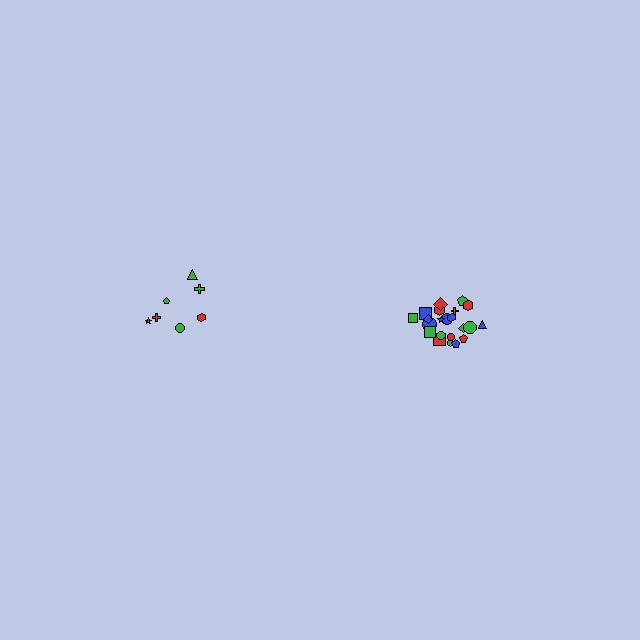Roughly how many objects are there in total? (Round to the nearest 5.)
Roughly 30 objects in total.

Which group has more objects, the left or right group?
The right group.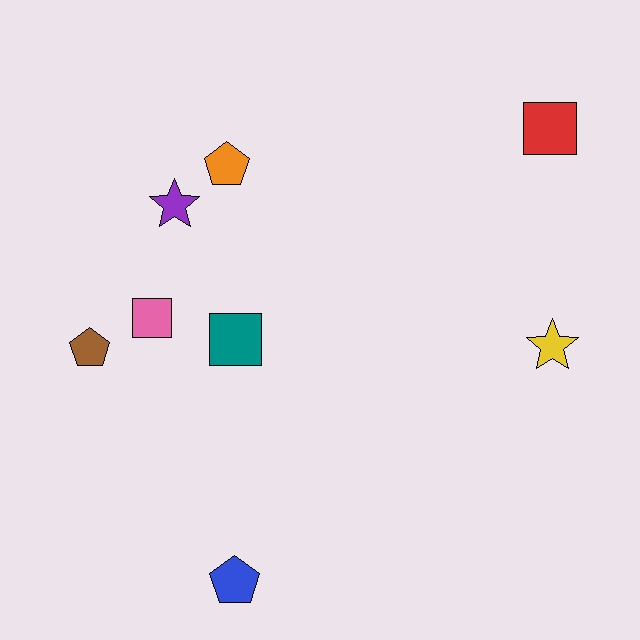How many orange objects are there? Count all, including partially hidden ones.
There is 1 orange object.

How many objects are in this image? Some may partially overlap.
There are 8 objects.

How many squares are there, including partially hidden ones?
There are 3 squares.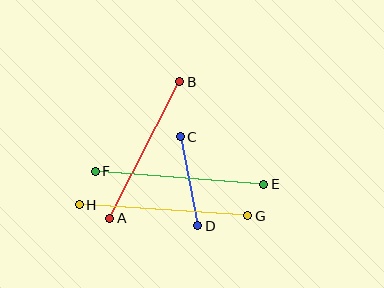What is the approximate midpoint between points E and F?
The midpoint is at approximately (179, 178) pixels.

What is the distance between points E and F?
The distance is approximately 169 pixels.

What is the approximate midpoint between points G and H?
The midpoint is at approximately (164, 210) pixels.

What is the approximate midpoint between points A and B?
The midpoint is at approximately (145, 150) pixels.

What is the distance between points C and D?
The distance is approximately 91 pixels.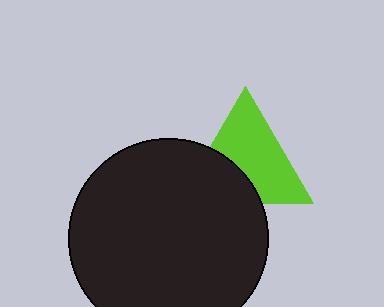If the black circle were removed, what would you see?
You would see the complete lime triangle.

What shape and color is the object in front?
The object in front is a black circle.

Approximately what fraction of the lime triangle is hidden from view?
Roughly 35% of the lime triangle is hidden behind the black circle.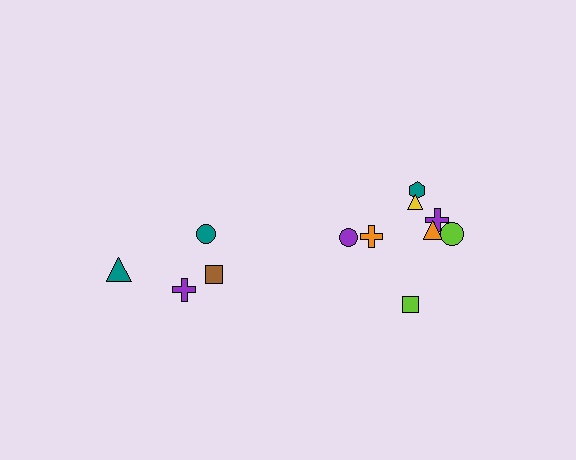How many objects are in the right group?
There are 8 objects.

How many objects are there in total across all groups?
There are 12 objects.